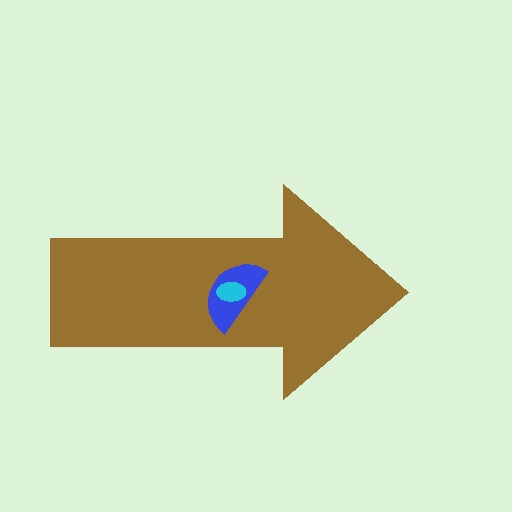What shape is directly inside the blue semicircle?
The cyan ellipse.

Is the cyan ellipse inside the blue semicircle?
Yes.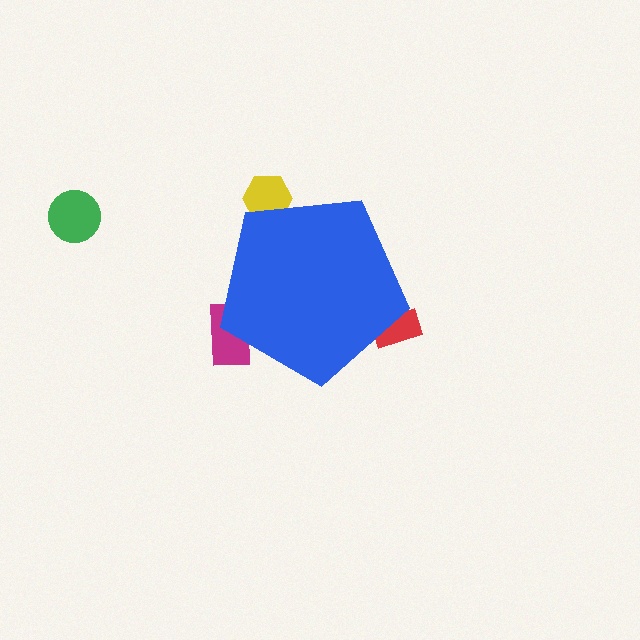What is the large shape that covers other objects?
A blue pentagon.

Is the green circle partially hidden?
No, the green circle is fully visible.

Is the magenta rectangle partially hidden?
Yes, the magenta rectangle is partially hidden behind the blue pentagon.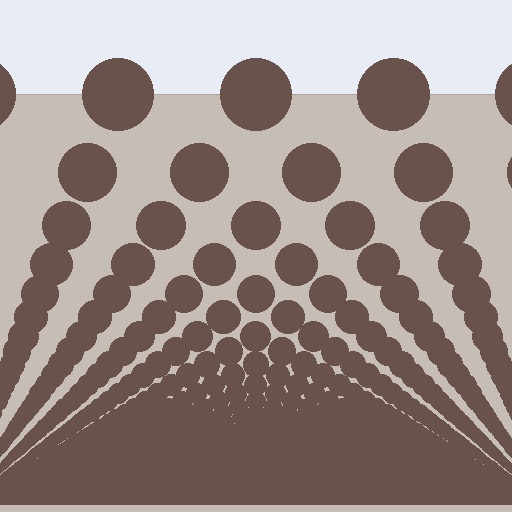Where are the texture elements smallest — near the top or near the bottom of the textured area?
Near the bottom.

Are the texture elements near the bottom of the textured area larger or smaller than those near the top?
Smaller. The gradient is inverted — elements near the bottom are smaller and denser.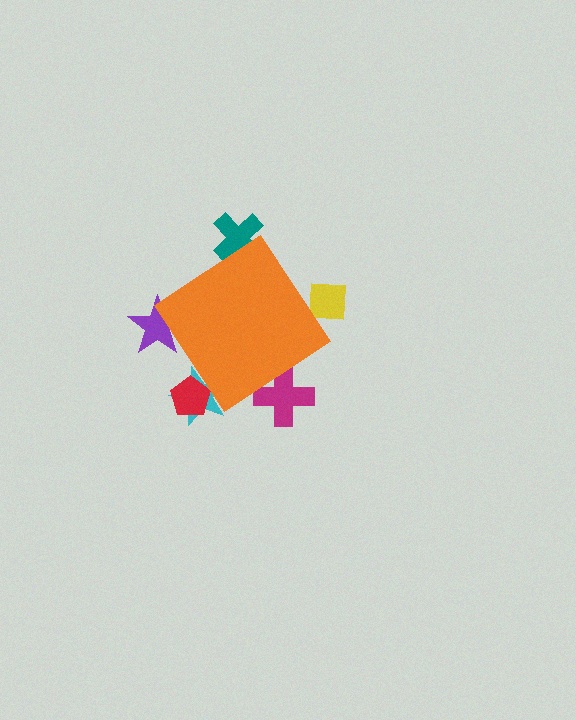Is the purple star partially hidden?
Yes, the purple star is partially hidden behind the orange diamond.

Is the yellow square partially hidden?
Yes, the yellow square is partially hidden behind the orange diamond.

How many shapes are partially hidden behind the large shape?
6 shapes are partially hidden.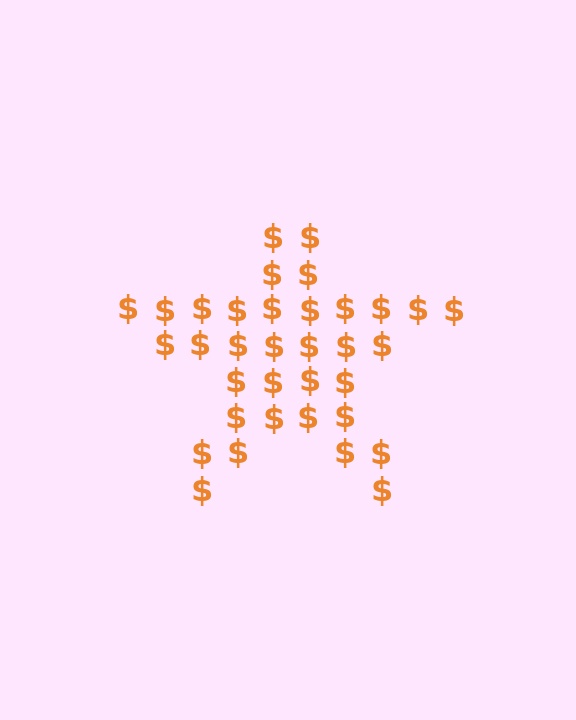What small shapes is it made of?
It is made of small dollar signs.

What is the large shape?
The large shape is a star.